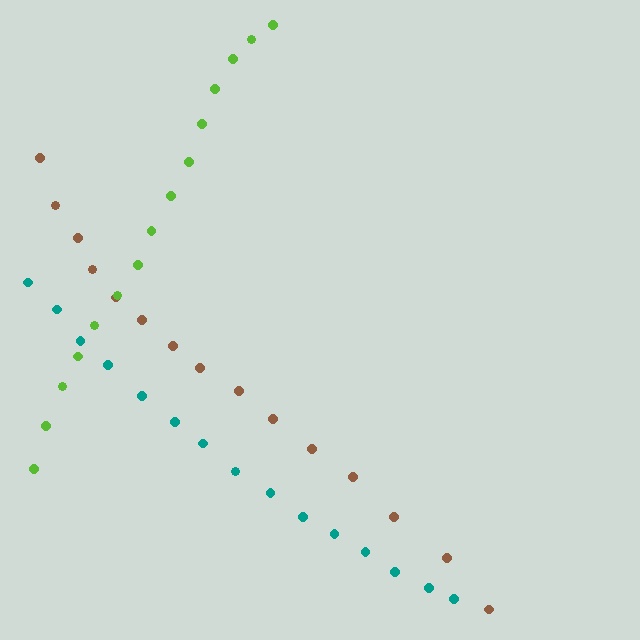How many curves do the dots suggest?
There are 3 distinct paths.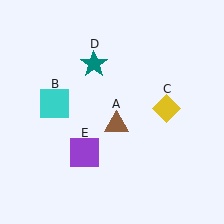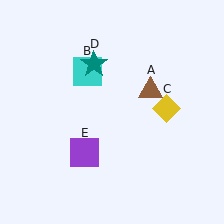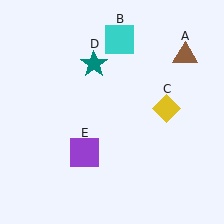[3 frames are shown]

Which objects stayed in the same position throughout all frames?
Yellow diamond (object C) and teal star (object D) and purple square (object E) remained stationary.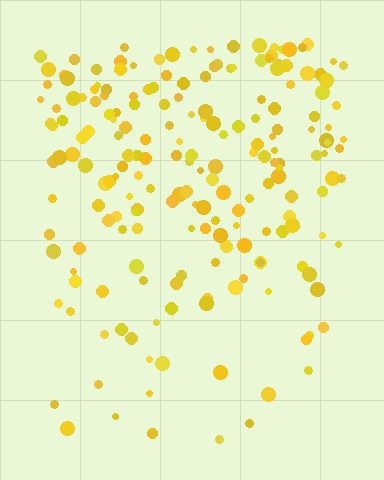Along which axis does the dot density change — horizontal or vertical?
Vertical.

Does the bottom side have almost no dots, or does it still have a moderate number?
Still a moderate number, just noticeably fewer than the top.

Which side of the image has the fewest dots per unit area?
The bottom.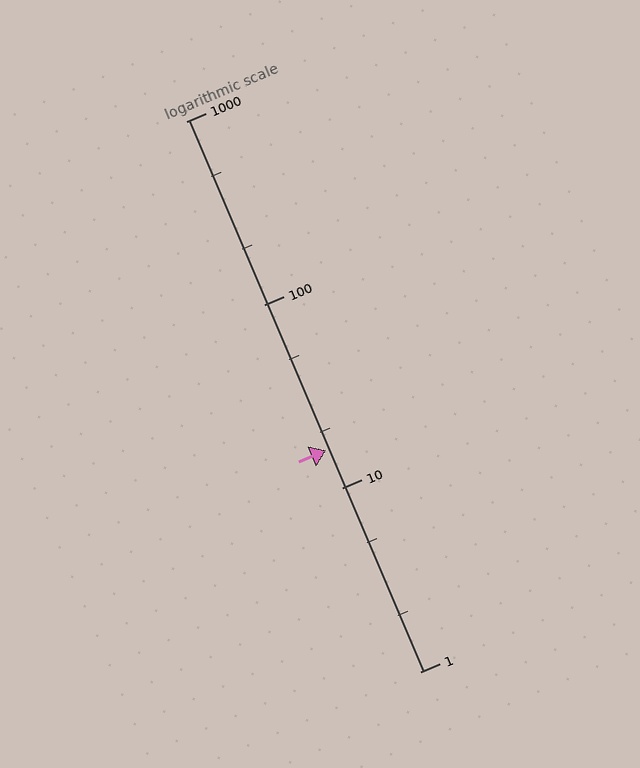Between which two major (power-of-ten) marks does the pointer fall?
The pointer is between 10 and 100.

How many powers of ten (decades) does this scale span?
The scale spans 3 decades, from 1 to 1000.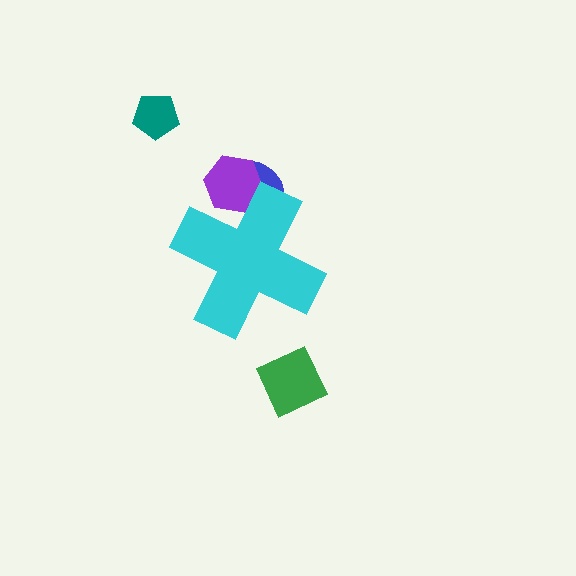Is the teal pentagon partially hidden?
No, the teal pentagon is fully visible.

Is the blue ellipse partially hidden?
Yes, the blue ellipse is partially hidden behind the cyan cross.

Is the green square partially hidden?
No, the green square is fully visible.